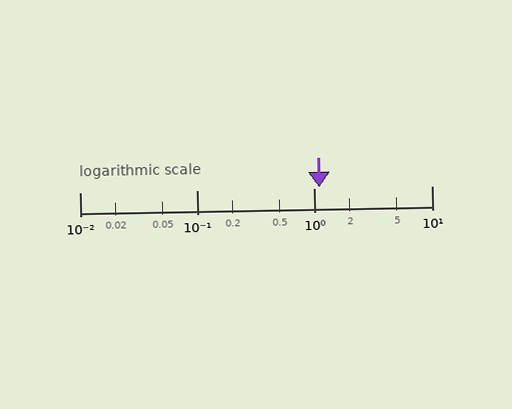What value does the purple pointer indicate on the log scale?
The pointer indicates approximately 1.1.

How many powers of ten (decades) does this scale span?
The scale spans 3 decades, from 0.01 to 10.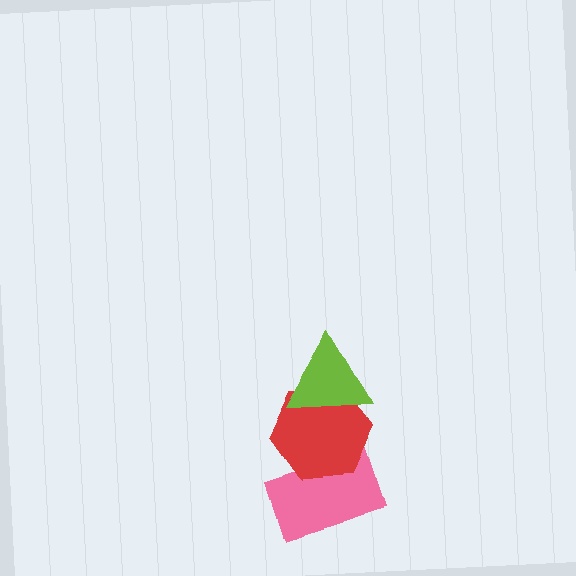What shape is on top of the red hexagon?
The lime triangle is on top of the red hexagon.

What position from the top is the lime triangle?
The lime triangle is 1st from the top.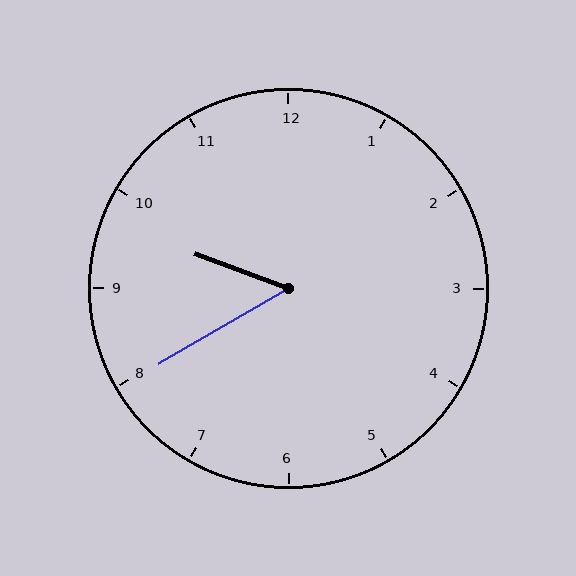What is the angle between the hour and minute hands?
Approximately 50 degrees.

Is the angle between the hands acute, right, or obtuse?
It is acute.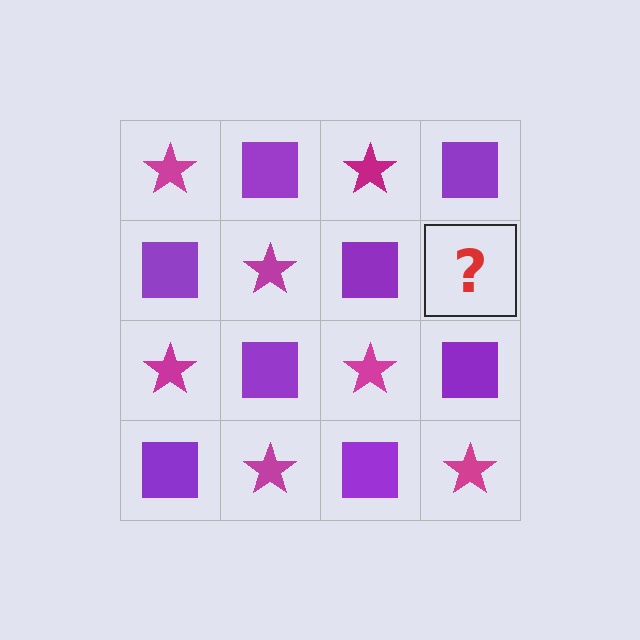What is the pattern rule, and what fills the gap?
The rule is that it alternates magenta star and purple square in a checkerboard pattern. The gap should be filled with a magenta star.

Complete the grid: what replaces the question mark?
The question mark should be replaced with a magenta star.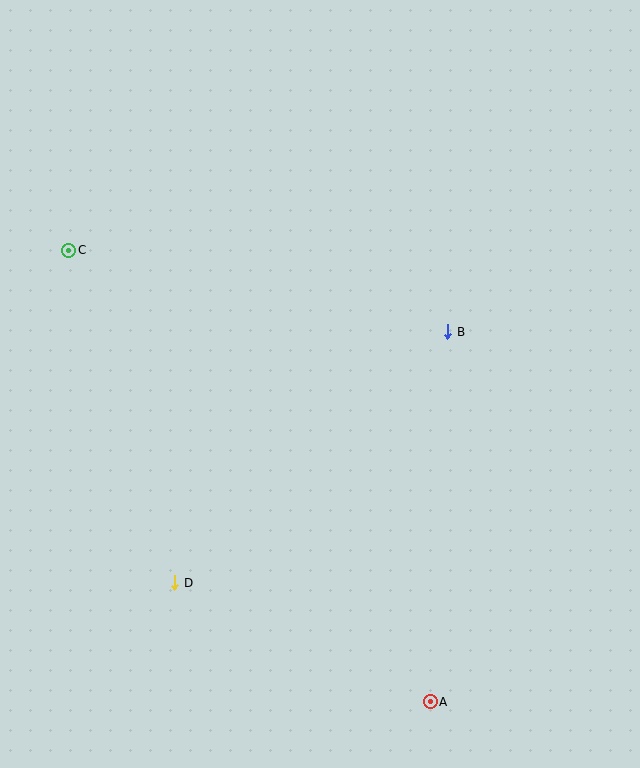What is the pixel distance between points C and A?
The distance between C and A is 578 pixels.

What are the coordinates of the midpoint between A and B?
The midpoint between A and B is at (439, 517).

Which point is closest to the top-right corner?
Point B is closest to the top-right corner.